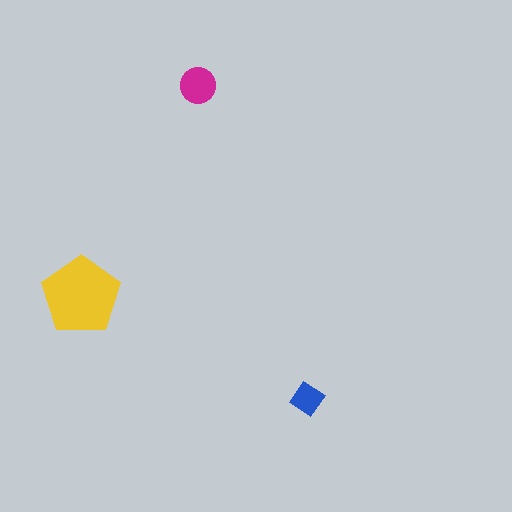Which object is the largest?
The yellow pentagon.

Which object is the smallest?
The blue diamond.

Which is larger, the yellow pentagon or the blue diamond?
The yellow pentagon.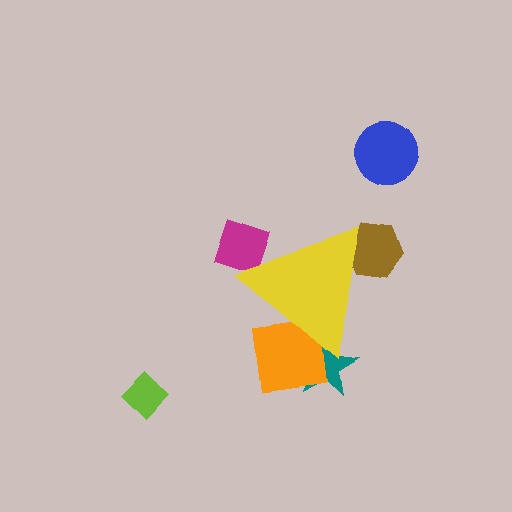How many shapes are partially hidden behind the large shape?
4 shapes are partially hidden.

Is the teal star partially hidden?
Yes, the teal star is partially hidden behind the yellow triangle.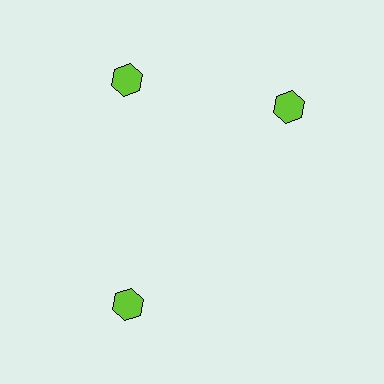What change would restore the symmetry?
The symmetry would be restored by rotating it back into even spacing with its neighbors so that all 3 hexagons sit at equal angles and equal distance from the center.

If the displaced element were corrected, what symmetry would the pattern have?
It would have 3-fold rotational symmetry — the pattern would map onto itself every 120 degrees.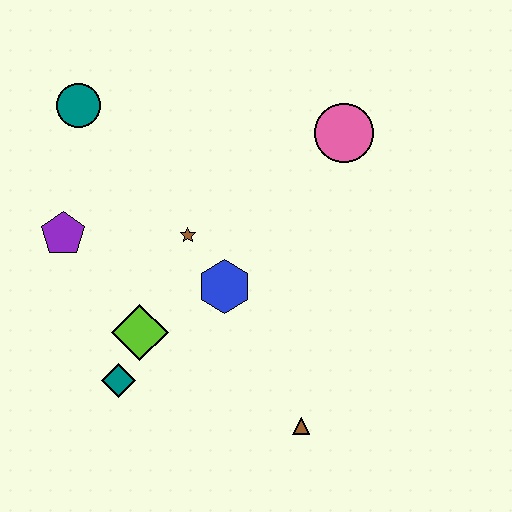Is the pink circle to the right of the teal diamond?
Yes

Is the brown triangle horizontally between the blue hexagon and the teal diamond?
No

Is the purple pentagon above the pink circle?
No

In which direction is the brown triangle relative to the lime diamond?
The brown triangle is to the right of the lime diamond.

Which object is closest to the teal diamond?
The lime diamond is closest to the teal diamond.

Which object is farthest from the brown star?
The brown triangle is farthest from the brown star.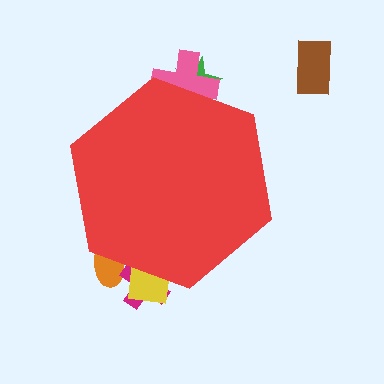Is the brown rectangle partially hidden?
No, the brown rectangle is fully visible.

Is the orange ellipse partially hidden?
Yes, the orange ellipse is partially hidden behind the red hexagon.